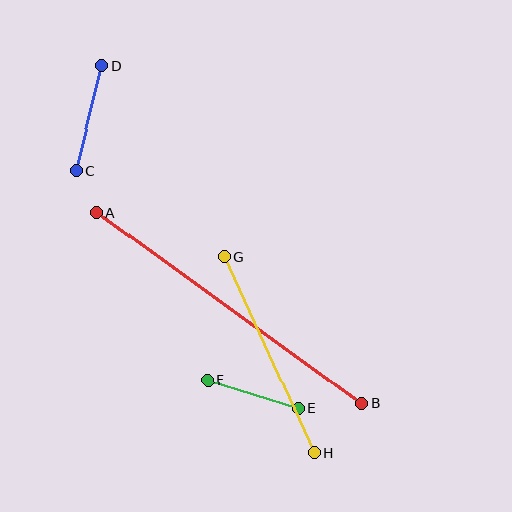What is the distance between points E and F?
The distance is approximately 94 pixels.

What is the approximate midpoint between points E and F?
The midpoint is at approximately (253, 394) pixels.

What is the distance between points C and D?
The distance is approximately 108 pixels.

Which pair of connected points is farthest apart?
Points A and B are farthest apart.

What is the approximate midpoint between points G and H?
The midpoint is at approximately (269, 355) pixels.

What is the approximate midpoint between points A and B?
The midpoint is at approximately (229, 308) pixels.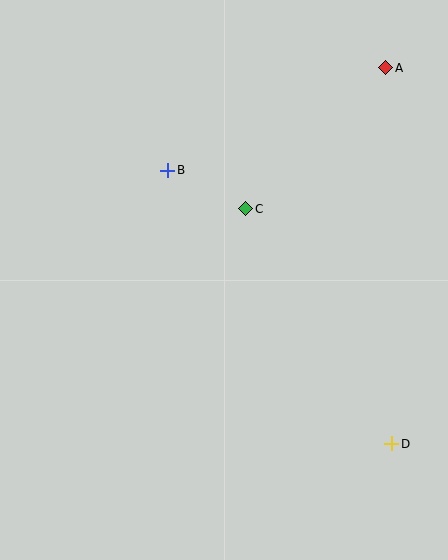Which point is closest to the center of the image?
Point C at (246, 209) is closest to the center.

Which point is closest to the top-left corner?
Point B is closest to the top-left corner.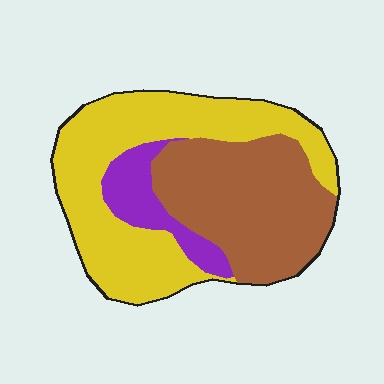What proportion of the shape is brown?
Brown covers about 40% of the shape.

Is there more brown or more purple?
Brown.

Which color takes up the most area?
Yellow, at roughly 50%.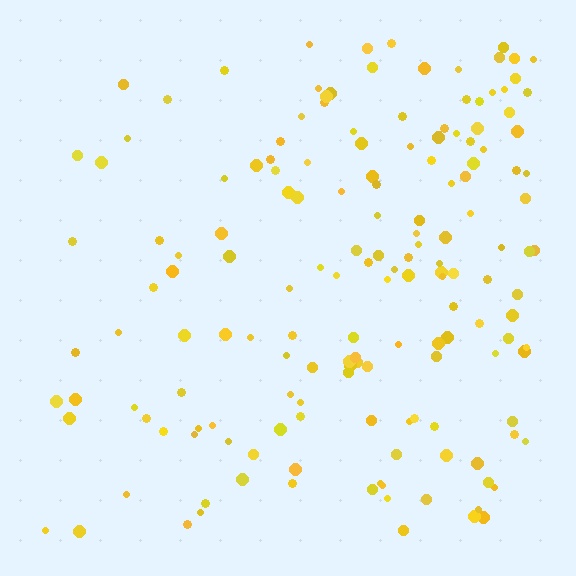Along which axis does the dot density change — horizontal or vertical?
Horizontal.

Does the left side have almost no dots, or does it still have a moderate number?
Still a moderate number, just noticeably fewer than the right.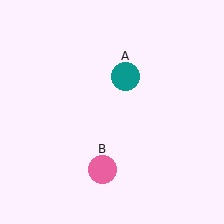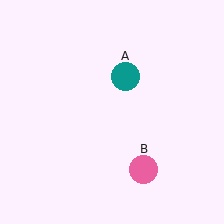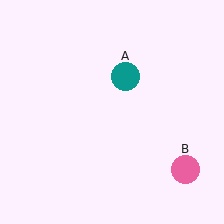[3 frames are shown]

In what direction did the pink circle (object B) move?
The pink circle (object B) moved right.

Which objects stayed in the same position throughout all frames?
Teal circle (object A) remained stationary.